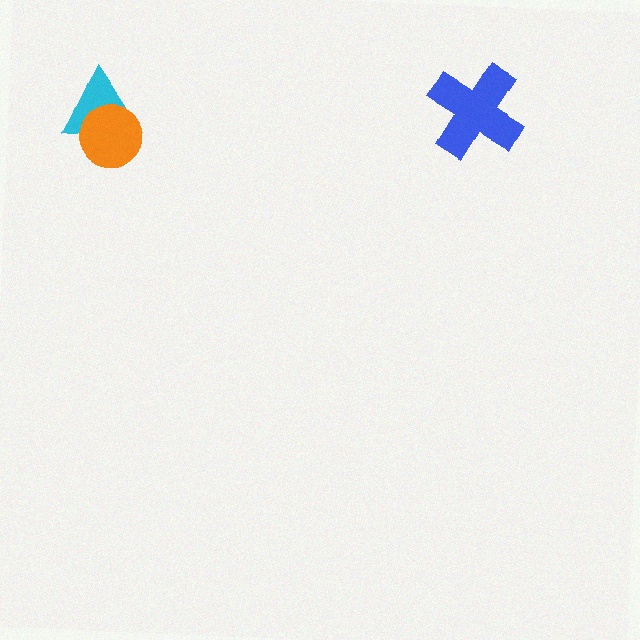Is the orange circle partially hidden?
No, no other shape covers it.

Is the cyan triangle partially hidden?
Yes, it is partially covered by another shape.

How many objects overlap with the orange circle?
1 object overlaps with the orange circle.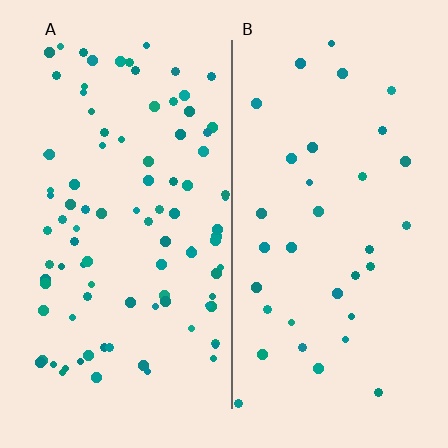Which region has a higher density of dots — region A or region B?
A (the left).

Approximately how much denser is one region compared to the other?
Approximately 2.7× — region A over region B.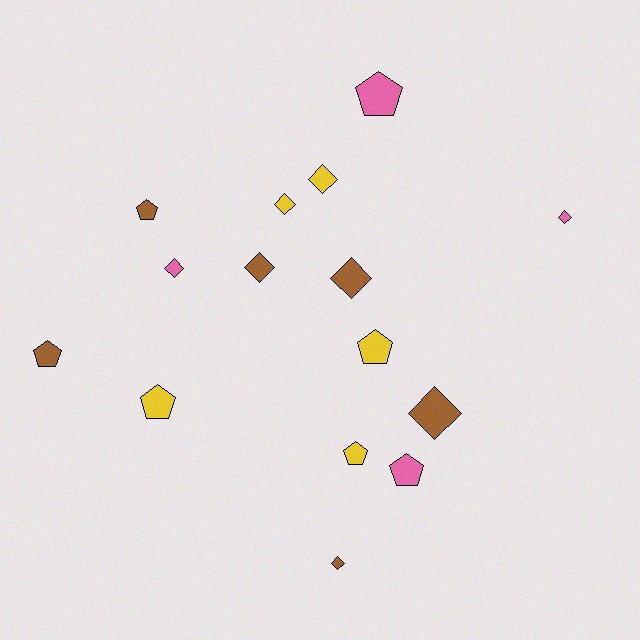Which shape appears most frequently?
Diamond, with 8 objects.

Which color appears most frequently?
Brown, with 6 objects.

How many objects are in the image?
There are 15 objects.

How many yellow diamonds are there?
There are 2 yellow diamonds.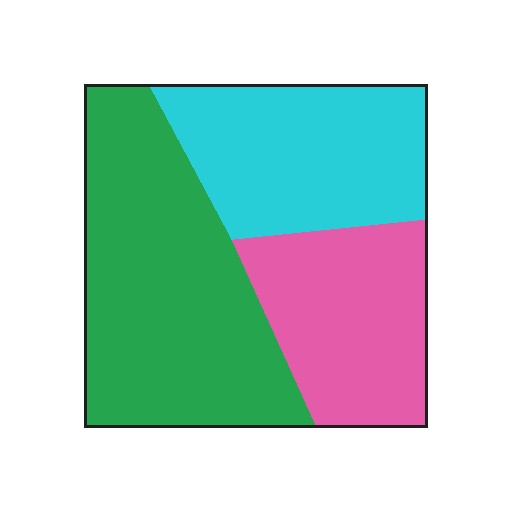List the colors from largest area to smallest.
From largest to smallest: green, cyan, pink.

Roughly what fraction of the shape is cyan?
Cyan covers roughly 30% of the shape.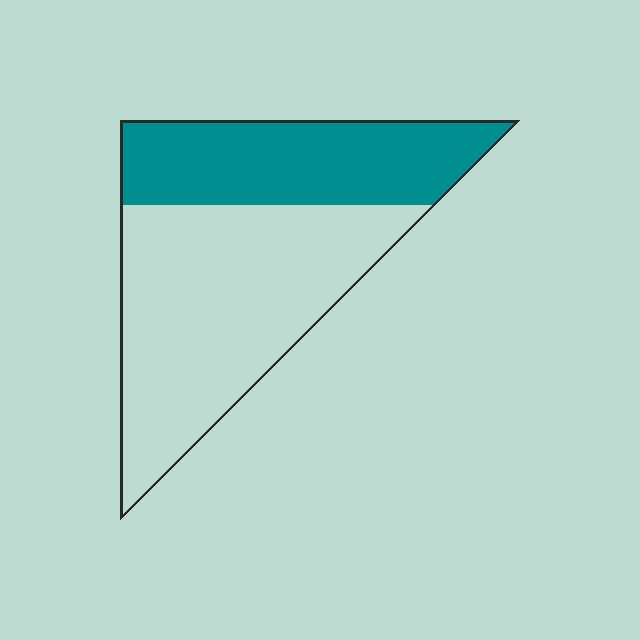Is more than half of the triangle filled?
No.